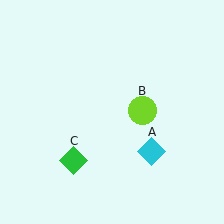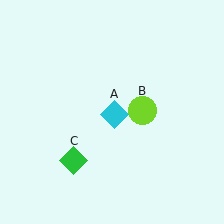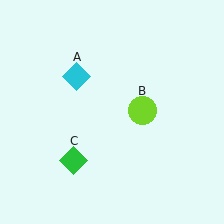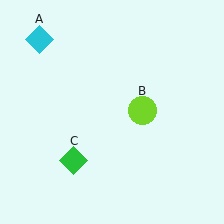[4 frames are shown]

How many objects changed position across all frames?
1 object changed position: cyan diamond (object A).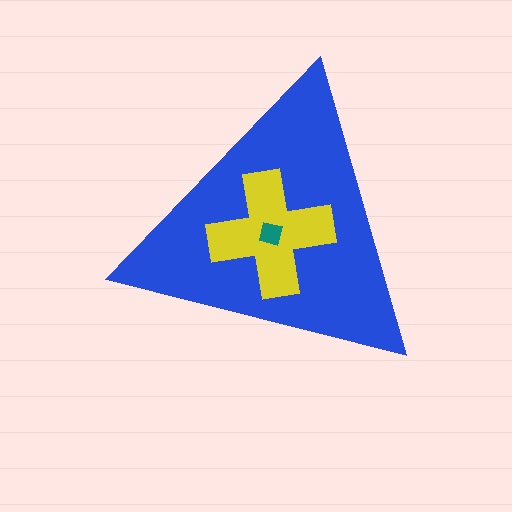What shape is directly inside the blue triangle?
The yellow cross.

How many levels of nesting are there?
3.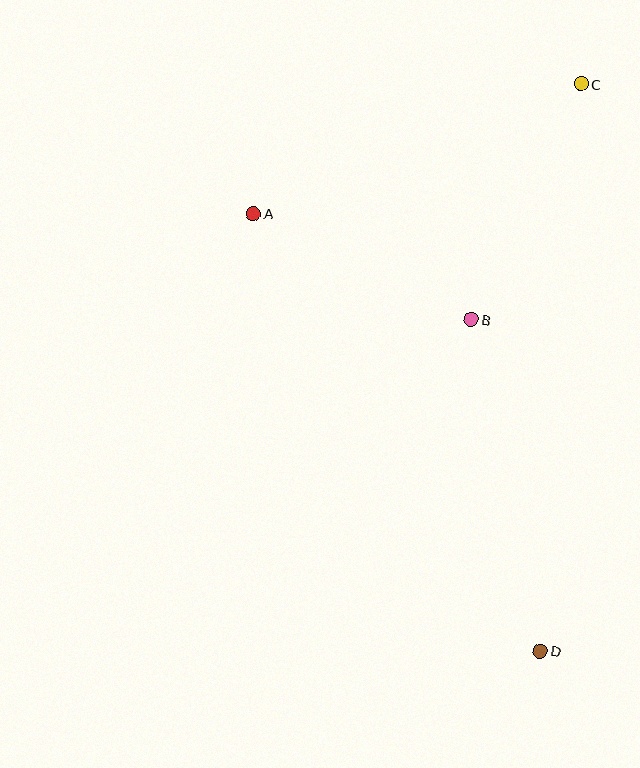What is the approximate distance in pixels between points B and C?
The distance between B and C is approximately 260 pixels.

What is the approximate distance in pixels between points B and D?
The distance between B and D is approximately 339 pixels.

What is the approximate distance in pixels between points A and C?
The distance between A and C is approximately 353 pixels.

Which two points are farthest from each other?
Points C and D are farthest from each other.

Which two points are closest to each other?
Points A and B are closest to each other.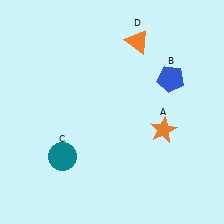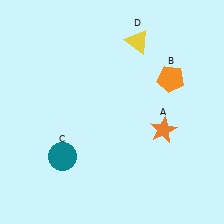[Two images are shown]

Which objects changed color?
B changed from blue to orange. D changed from orange to yellow.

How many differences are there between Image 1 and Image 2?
There are 2 differences between the two images.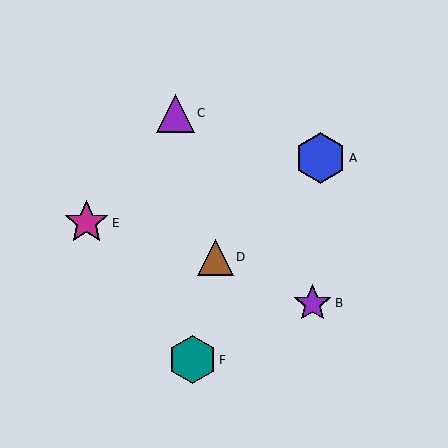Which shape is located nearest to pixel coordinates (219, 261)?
The brown triangle (labeled D) at (215, 257) is nearest to that location.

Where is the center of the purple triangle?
The center of the purple triangle is at (175, 113).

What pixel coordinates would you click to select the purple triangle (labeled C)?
Click at (175, 113) to select the purple triangle C.